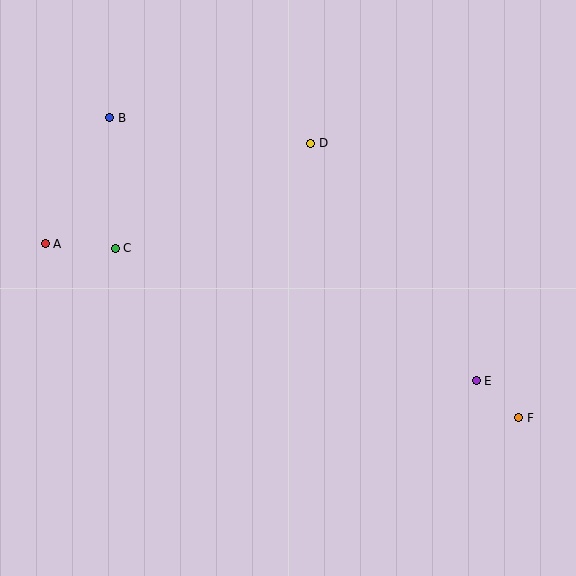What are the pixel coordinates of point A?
Point A is at (45, 244).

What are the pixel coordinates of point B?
Point B is at (110, 118).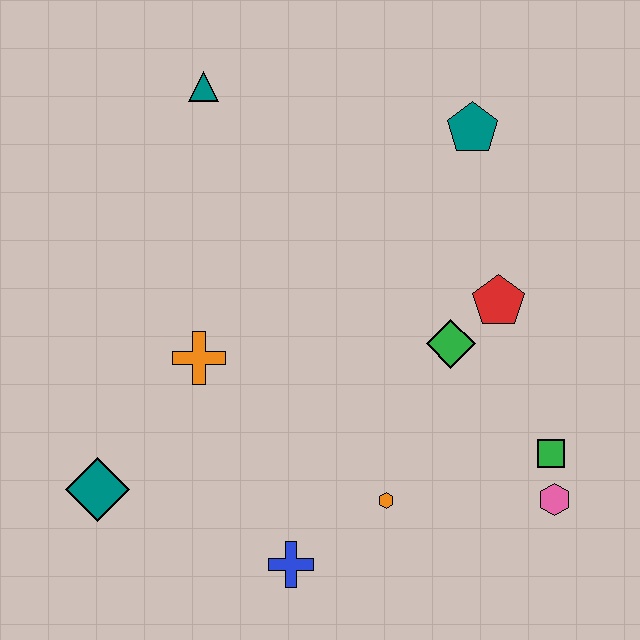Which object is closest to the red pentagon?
The green diamond is closest to the red pentagon.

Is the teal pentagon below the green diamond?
No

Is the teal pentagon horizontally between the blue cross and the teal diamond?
No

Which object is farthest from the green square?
The teal triangle is farthest from the green square.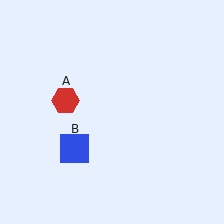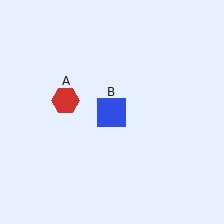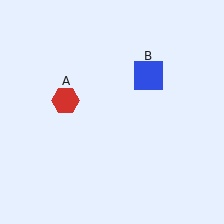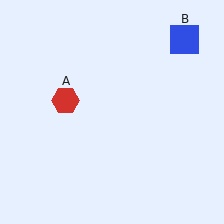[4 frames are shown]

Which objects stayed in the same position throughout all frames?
Red hexagon (object A) remained stationary.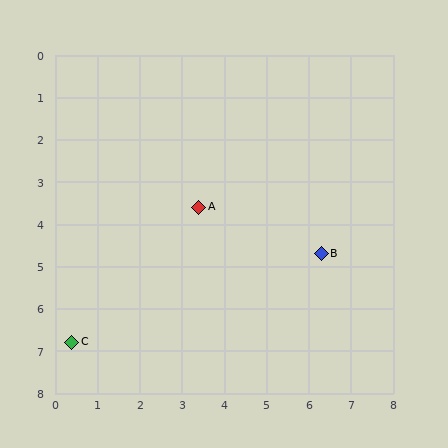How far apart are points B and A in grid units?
Points B and A are about 3.1 grid units apart.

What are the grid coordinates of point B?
Point B is at approximately (6.3, 4.7).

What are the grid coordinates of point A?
Point A is at approximately (3.4, 3.6).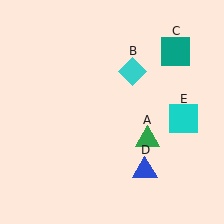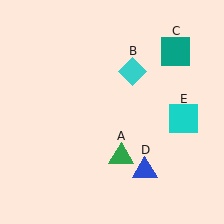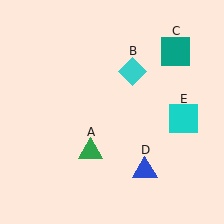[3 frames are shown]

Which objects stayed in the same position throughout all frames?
Cyan diamond (object B) and teal square (object C) and blue triangle (object D) and cyan square (object E) remained stationary.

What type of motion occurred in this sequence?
The green triangle (object A) rotated clockwise around the center of the scene.